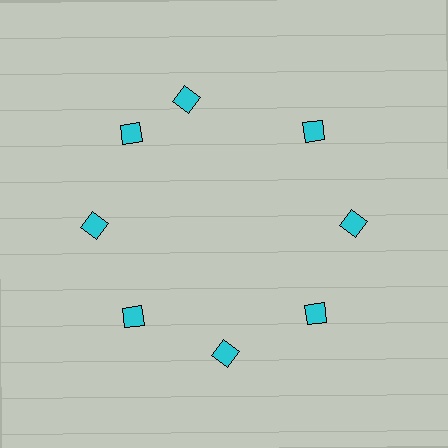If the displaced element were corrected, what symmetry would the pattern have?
It would have 8-fold rotational symmetry — the pattern would map onto itself every 45 degrees.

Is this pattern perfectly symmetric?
No. The 8 cyan diamonds are arranged in a ring, but one element near the 12 o'clock position is rotated out of alignment along the ring, breaking the 8-fold rotational symmetry.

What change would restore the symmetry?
The symmetry would be restored by rotating it back into even spacing with its neighbors so that all 8 diamonds sit at equal angles and equal distance from the center.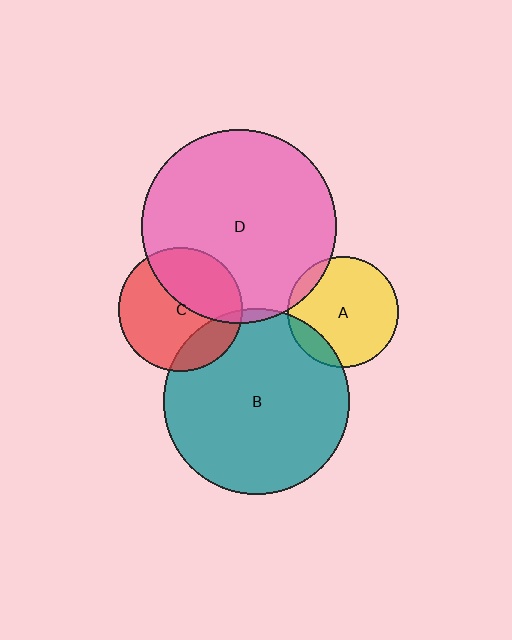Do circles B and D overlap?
Yes.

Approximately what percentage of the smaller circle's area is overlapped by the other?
Approximately 5%.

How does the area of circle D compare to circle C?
Approximately 2.5 times.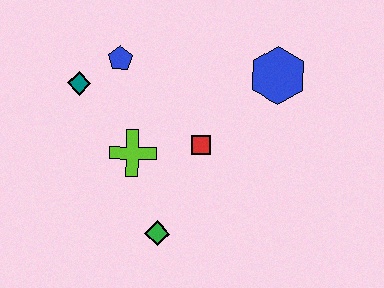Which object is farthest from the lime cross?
The blue hexagon is farthest from the lime cross.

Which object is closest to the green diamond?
The lime cross is closest to the green diamond.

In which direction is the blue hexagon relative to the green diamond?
The blue hexagon is above the green diamond.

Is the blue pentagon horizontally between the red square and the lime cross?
No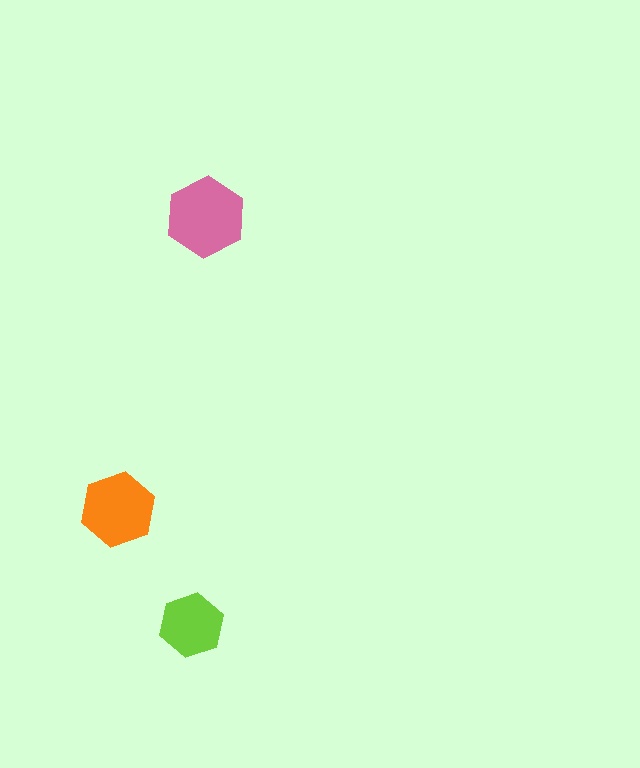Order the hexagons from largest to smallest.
the pink one, the orange one, the lime one.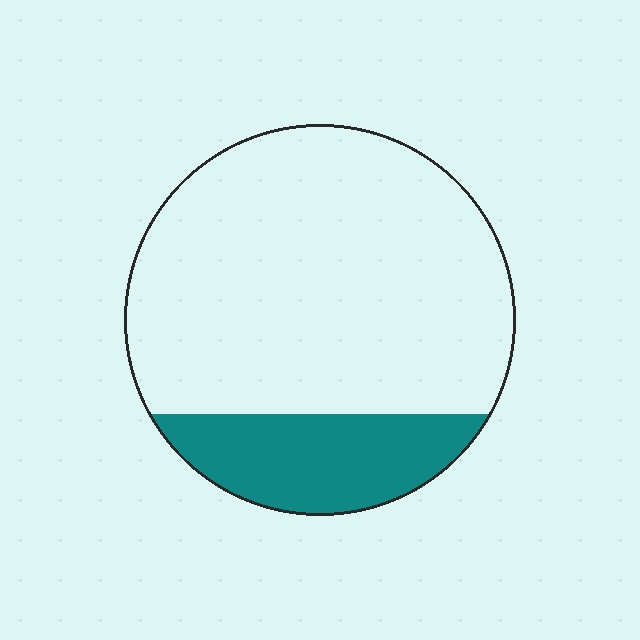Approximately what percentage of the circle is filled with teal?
Approximately 20%.